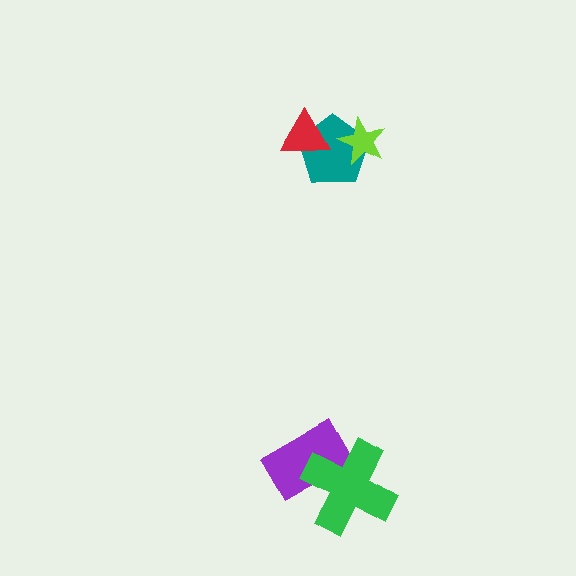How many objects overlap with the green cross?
1 object overlaps with the green cross.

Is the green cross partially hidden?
No, no other shape covers it.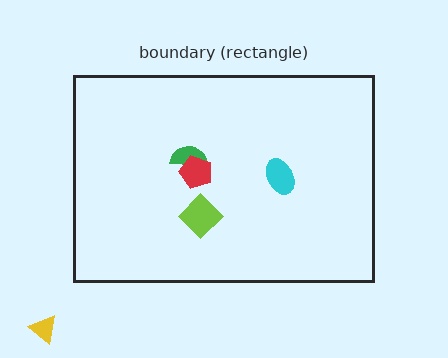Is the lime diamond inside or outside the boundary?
Inside.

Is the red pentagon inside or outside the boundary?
Inside.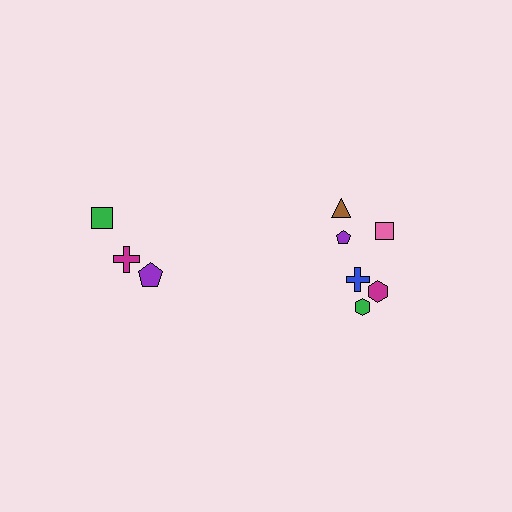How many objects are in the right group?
There are 6 objects.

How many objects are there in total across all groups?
There are 9 objects.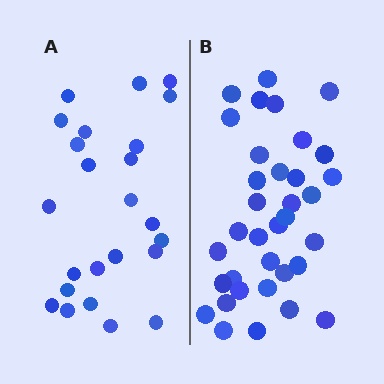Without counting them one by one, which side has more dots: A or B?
Region B (the right region) has more dots.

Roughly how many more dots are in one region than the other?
Region B has roughly 12 or so more dots than region A.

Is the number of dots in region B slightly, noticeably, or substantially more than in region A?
Region B has substantially more. The ratio is roughly 1.5 to 1.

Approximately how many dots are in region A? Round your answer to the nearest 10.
About 20 dots. (The exact count is 24, which rounds to 20.)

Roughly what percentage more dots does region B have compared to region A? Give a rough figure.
About 45% more.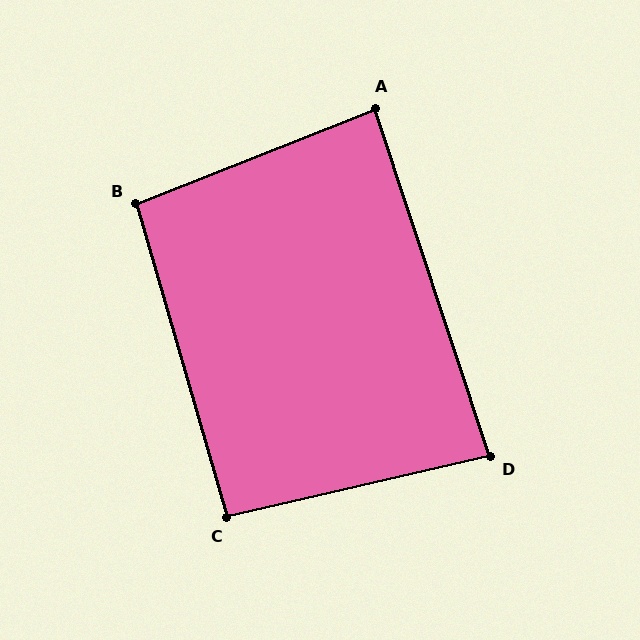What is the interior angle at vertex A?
Approximately 87 degrees (approximately right).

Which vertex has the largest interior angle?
B, at approximately 95 degrees.